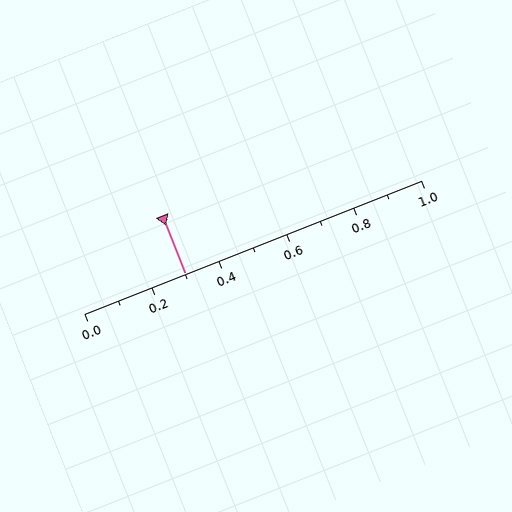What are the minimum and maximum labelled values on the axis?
The axis runs from 0.0 to 1.0.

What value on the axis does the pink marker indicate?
The marker indicates approximately 0.3.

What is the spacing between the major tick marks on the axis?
The major ticks are spaced 0.2 apart.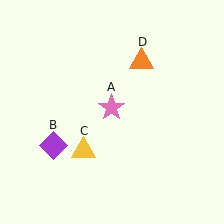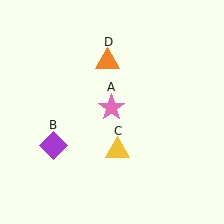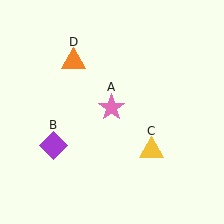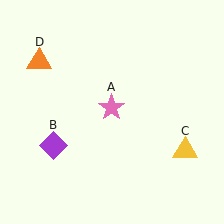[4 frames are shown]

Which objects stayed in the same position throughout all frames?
Pink star (object A) and purple diamond (object B) remained stationary.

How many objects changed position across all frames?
2 objects changed position: yellow triangle (object C), orange triangle (object D).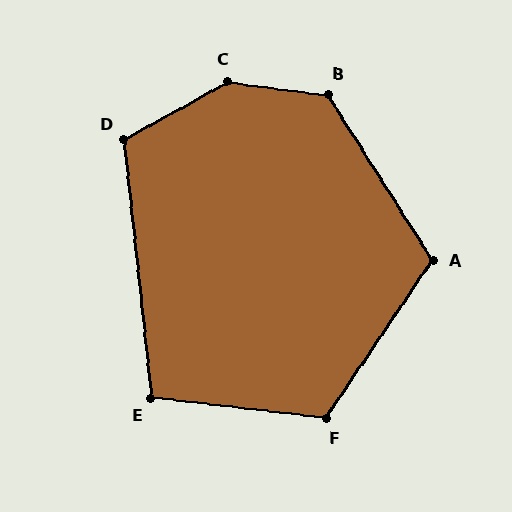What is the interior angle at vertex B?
Approximately 130 degrees (obtuse).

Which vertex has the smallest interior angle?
E, at approximately 103 degrees.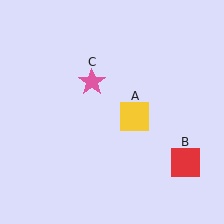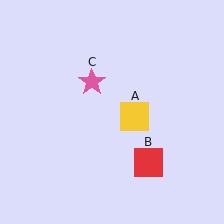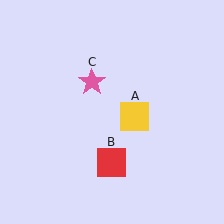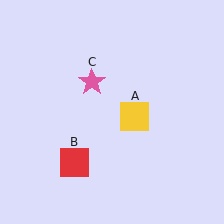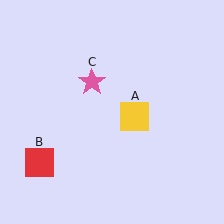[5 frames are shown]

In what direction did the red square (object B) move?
The red square (object B) moved left.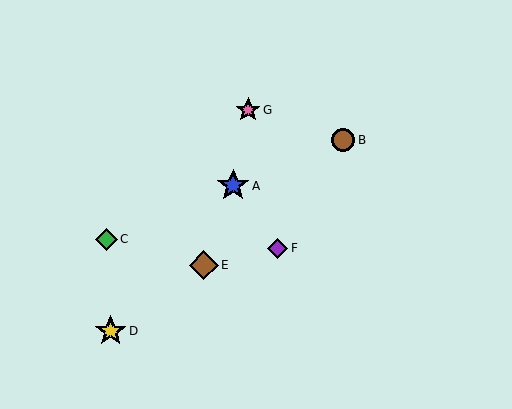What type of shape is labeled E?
Shape E is a brown diamond.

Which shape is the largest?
The blue star (labeled A) is the largest.